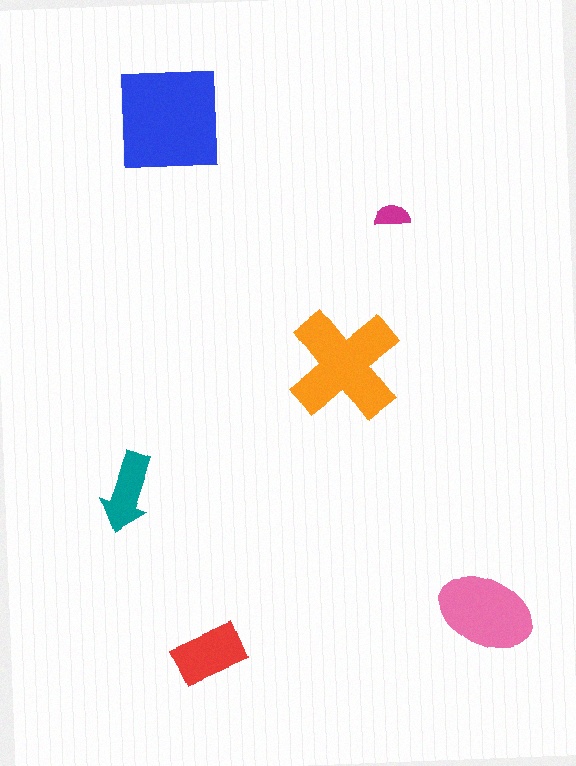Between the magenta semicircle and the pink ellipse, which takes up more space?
The pink ellipse.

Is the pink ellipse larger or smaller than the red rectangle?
Larger.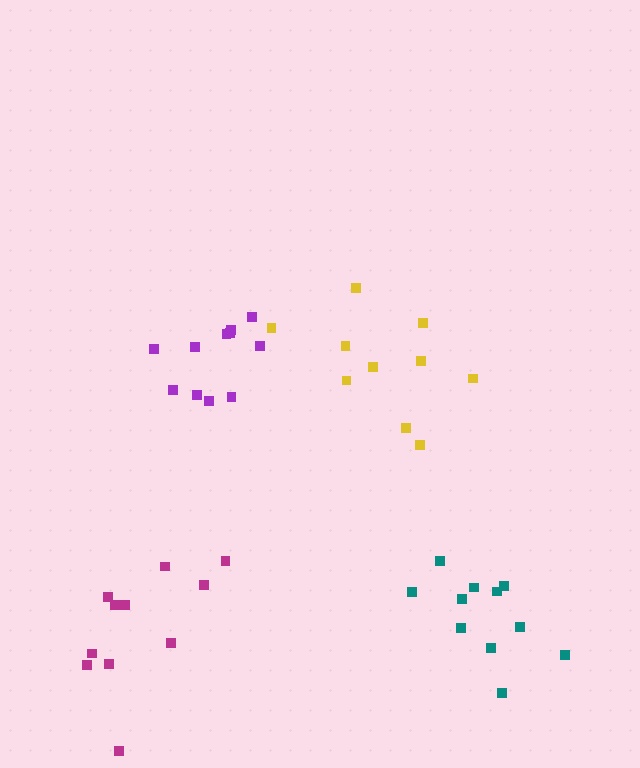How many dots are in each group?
Group 1: 11 dots, Group 2: 11 dots, Group 3: 10 dots, Group 4: 11 dots (43 total).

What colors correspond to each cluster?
The clusters are colored: purple, magenta, yellow, teal.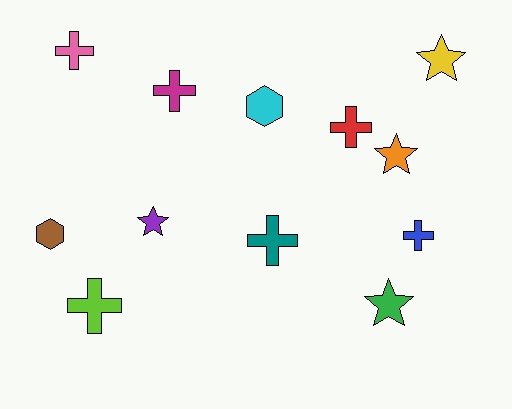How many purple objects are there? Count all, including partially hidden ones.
There is 1 purple object.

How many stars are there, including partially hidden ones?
There are 4 stars.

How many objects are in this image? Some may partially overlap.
There are 12 objects.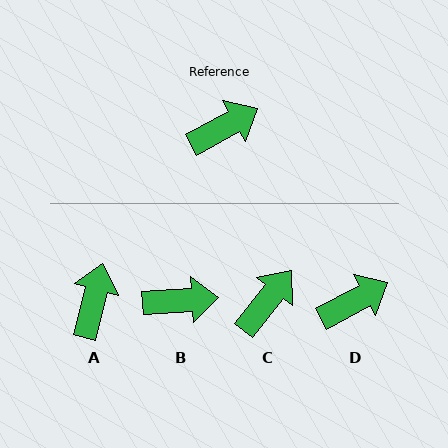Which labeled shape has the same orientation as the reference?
D.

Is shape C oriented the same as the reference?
No, it is off by about 23 degrees.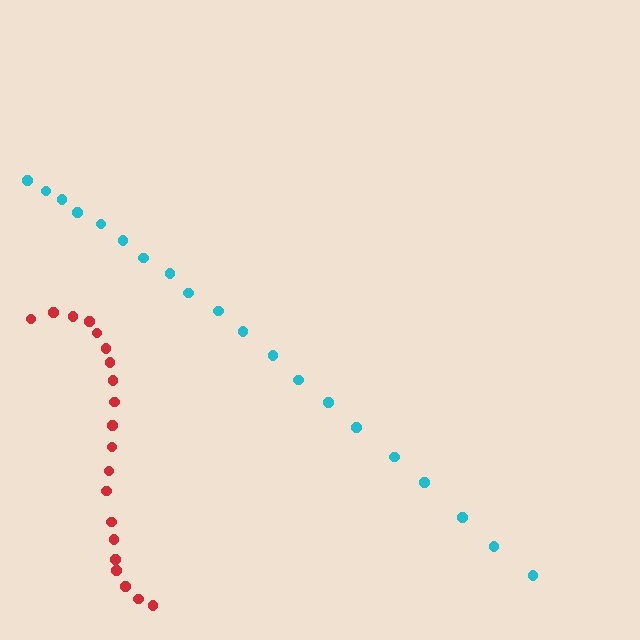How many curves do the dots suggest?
There are 2 distinct paths.